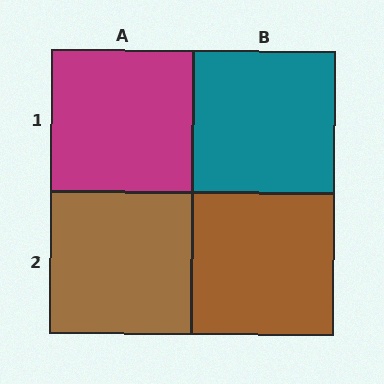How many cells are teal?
1 cell is teal.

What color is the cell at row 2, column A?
Brown.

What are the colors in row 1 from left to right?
Magenta, teal.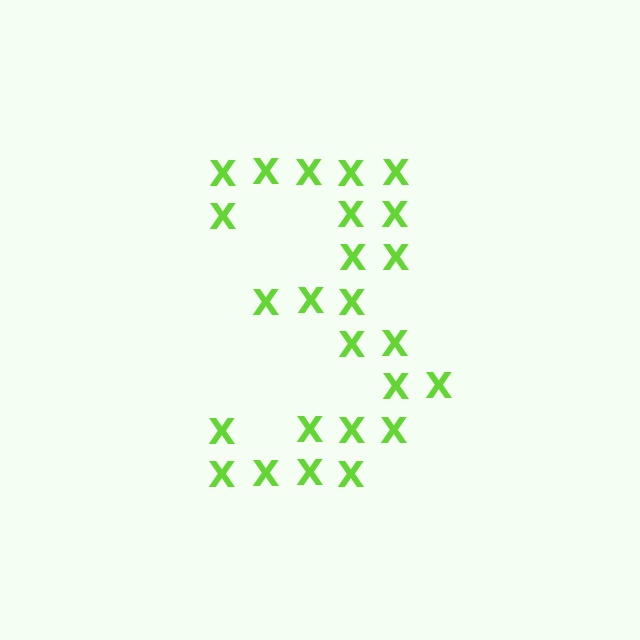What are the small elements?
The small elements are letter X's.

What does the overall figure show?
The overall figure shows the digit 3.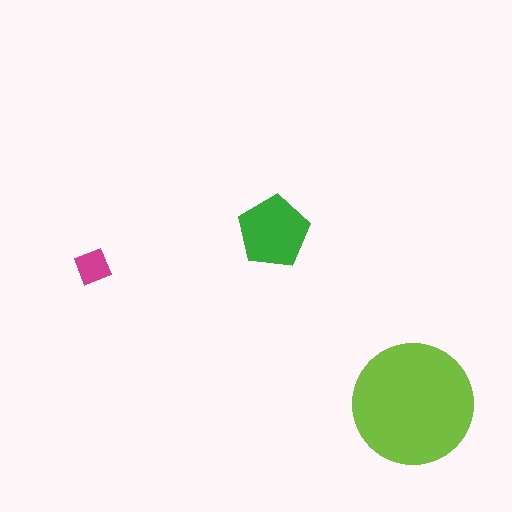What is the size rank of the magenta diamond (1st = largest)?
3rd.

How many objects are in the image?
There are 3 objects in the image.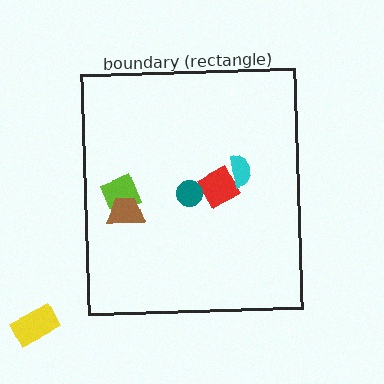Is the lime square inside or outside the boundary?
Inside.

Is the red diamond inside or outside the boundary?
Inside.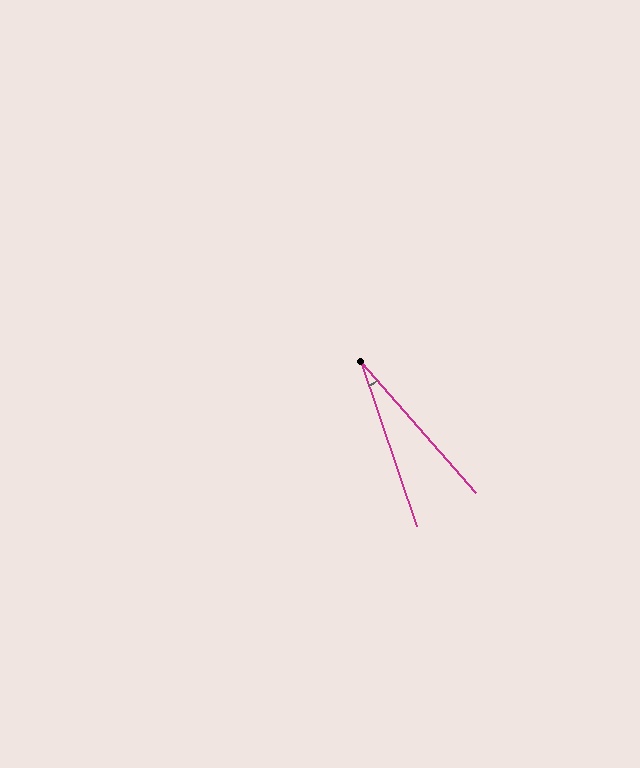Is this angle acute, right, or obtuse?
It is acute.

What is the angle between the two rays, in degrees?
Approximately 22 degrees.